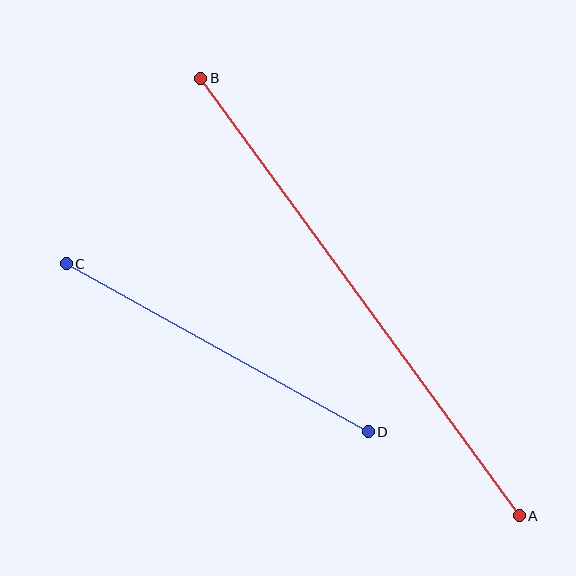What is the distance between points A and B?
The distance is approximately 541 pixels.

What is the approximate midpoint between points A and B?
The midpoint is at approximately (360, 297) pixels.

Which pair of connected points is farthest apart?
Points A and B are farthest apart.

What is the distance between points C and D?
The distance is approximately 345 pixels.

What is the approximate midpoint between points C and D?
The midpoint is at approximately (217, 348) pixels.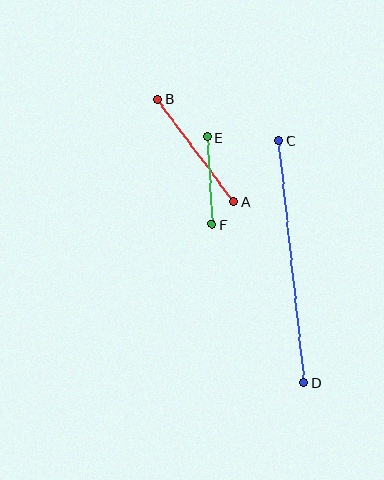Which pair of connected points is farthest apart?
Points C and D are farthest apart.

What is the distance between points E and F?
The distance is approximately 88 pixels.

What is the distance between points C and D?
The distance is approximately 244 pixels.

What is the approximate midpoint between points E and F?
The midpoint is at approximately (209, 181) pixels.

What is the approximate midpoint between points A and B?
The midpoint is at approximately (195, 150) pixels.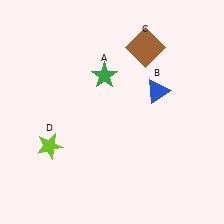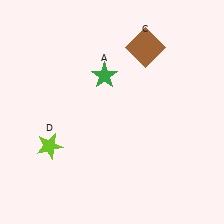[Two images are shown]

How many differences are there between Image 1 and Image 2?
There is 1 difference between the two images.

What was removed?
The blue triangle (B) was removed in Image 2.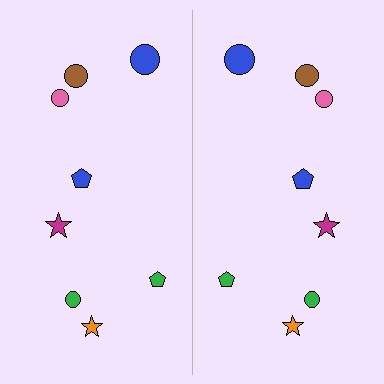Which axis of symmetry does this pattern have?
The pattern has a vertical axis of symmetry running through the center of the image.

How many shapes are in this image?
There are 16 shapes in this image.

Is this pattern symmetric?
Yes, this pattern has bilateral (reflection) symmetry.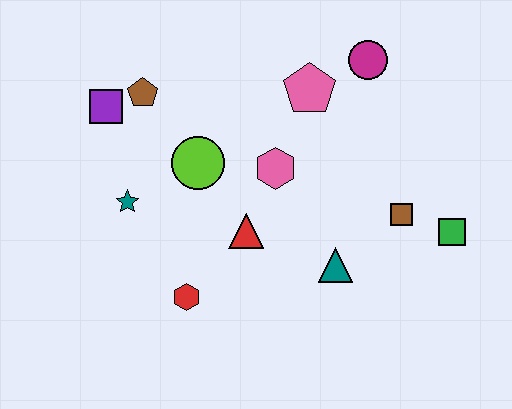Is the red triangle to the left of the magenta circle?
Yes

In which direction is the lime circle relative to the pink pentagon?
The lime circle is to the left of the pink pentagon.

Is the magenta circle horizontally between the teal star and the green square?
Yes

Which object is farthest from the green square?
The purple square is farthest from the green square.